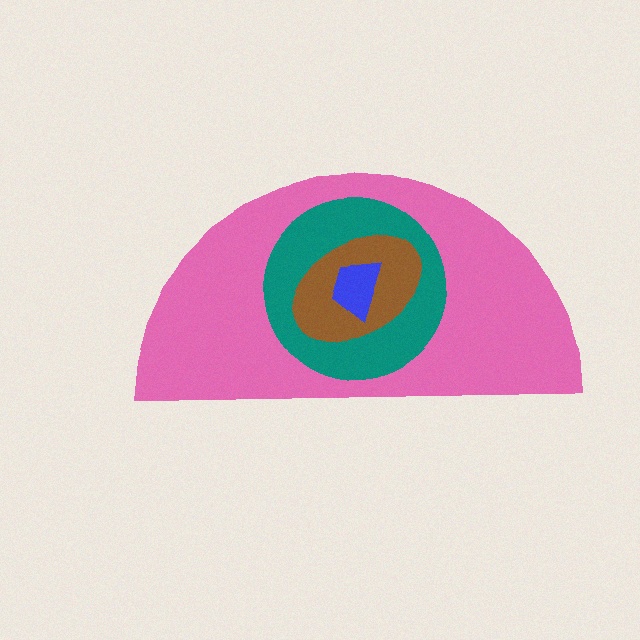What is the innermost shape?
The blue trapezoid.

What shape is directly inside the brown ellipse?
The blue trapezoid.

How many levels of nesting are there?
4.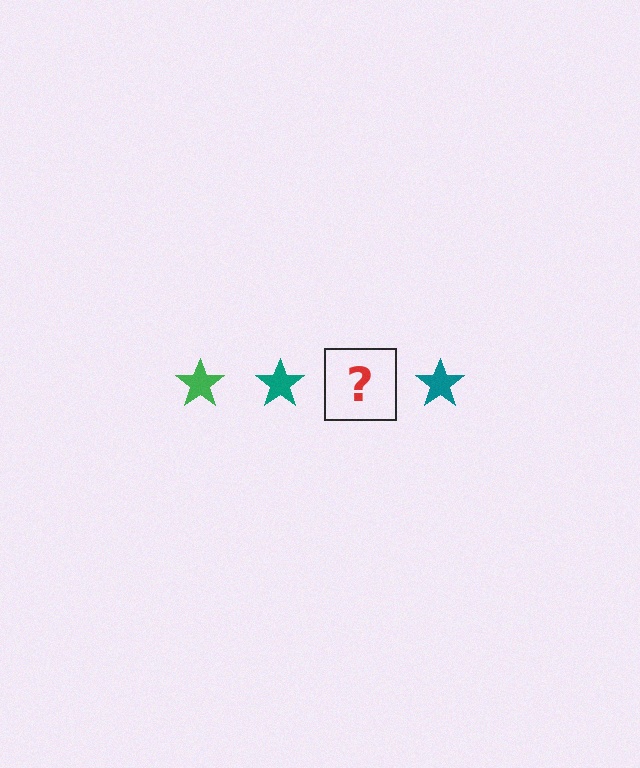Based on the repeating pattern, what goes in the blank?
The blank should be a green star.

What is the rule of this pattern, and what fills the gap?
The rule is that the pattern cycles through green, teal stars. The gap should be filled with a green star.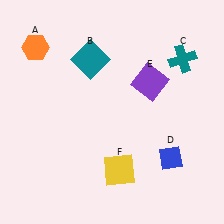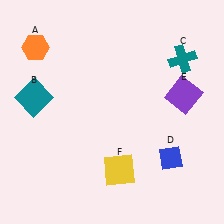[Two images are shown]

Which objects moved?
The objects that moved are: the teal square (B), the purple square (E).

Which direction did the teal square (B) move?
The teal square (B) moved left.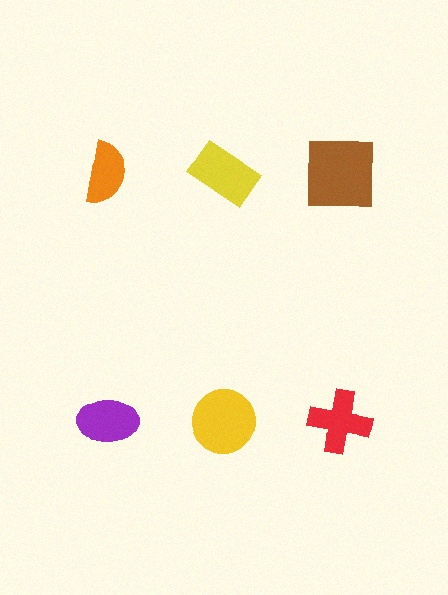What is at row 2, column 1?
A purple ellipse.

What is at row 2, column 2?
A yellow circle.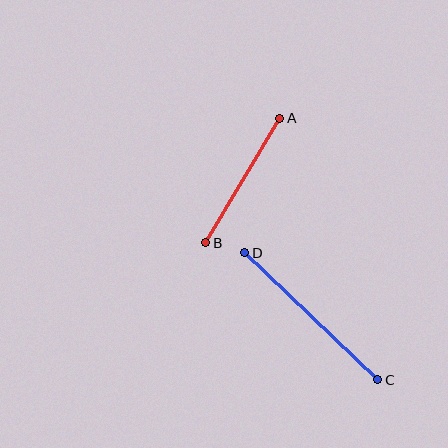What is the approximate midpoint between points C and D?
The midpoint is at approximately (311, 316) pixels.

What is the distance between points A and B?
The distance is approximately 145 pixels.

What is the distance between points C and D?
The distance is approximately 184 pixels.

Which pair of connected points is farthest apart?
Points C and D are farthest apart.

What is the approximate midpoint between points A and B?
The midpoint is at approximately (243, 180) pixels.